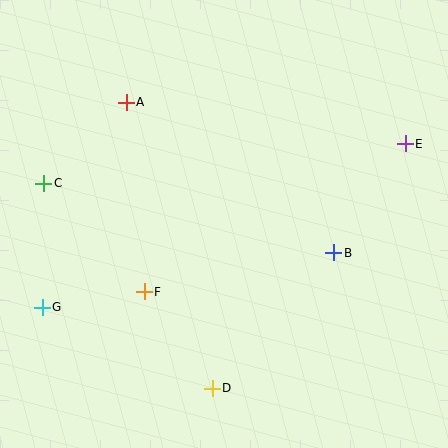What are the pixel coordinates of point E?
Point E is at (405, 144).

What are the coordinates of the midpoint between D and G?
The midpoint between D and G is at (127, 348).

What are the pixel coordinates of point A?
Point A is at (126, 102).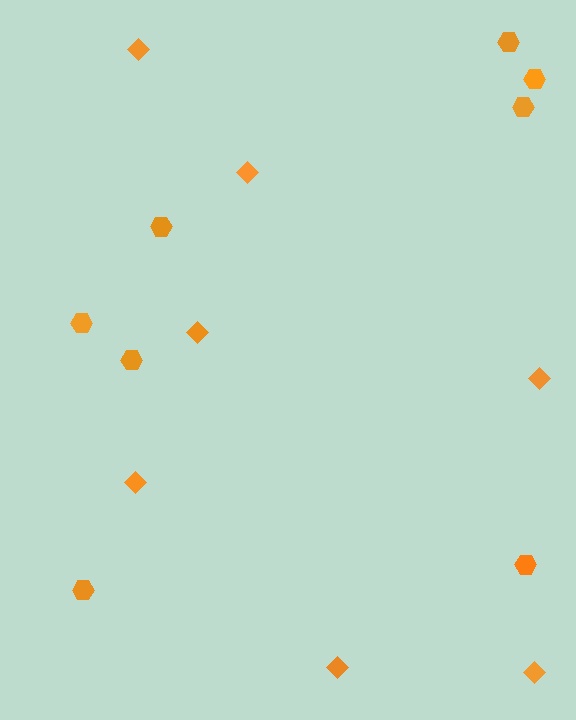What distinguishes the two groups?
There are 2 groups: one group of diamonds (7) and one group of hexagons (8).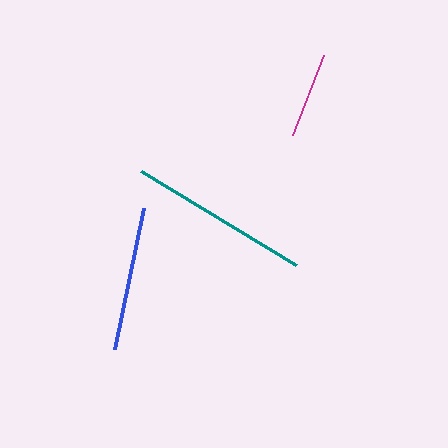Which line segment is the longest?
The teal line is the longest at approximately 182 pixels.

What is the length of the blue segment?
The blue segment is approximately 144 pixels long.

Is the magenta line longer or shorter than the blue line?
The blue line is longer than the magenta line.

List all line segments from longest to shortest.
From longest to shortest: teal, blue, magenta.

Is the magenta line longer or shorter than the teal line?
The teal line is longer than the magenta line.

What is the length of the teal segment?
The teal segment is approximately 182 pixels long.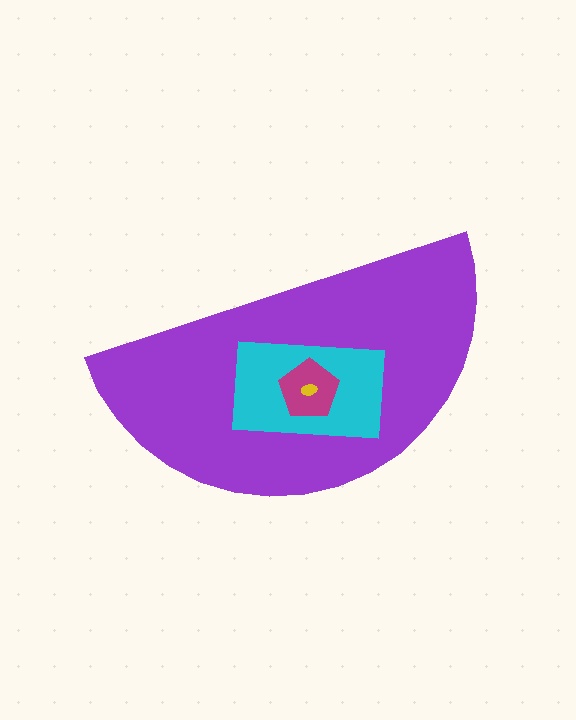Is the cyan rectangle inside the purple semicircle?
Yes.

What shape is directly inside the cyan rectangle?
The magenta pentagon.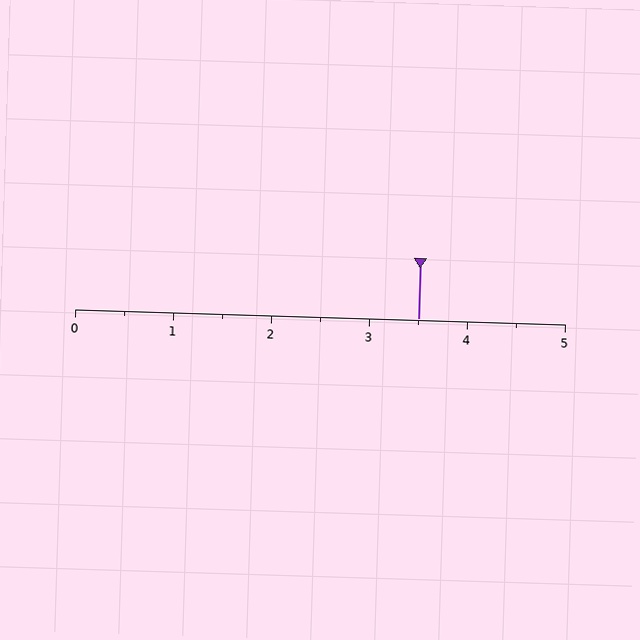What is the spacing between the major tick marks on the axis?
The major ticks are spaced 1 apart.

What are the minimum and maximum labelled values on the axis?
The axis runs from 0 to 5.